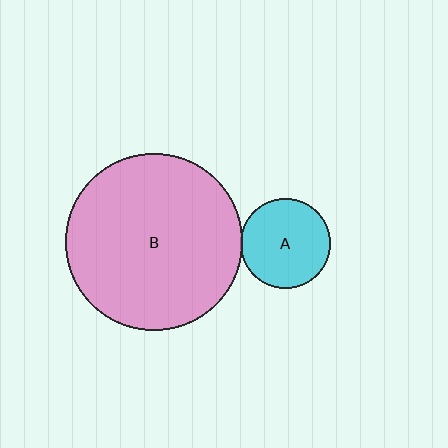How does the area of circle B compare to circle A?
Approximately 3.9 times.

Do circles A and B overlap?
Yes.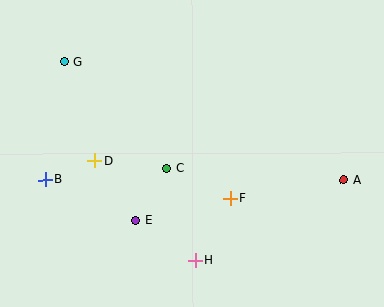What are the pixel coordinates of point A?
Point A is at (344, 180).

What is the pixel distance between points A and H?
The distance between A and H is 169 pixels.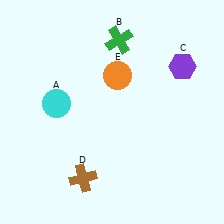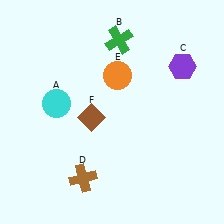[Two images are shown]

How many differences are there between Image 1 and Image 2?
There is 1 difference between the two images.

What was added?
A brown diamond (F) was added in Image 2.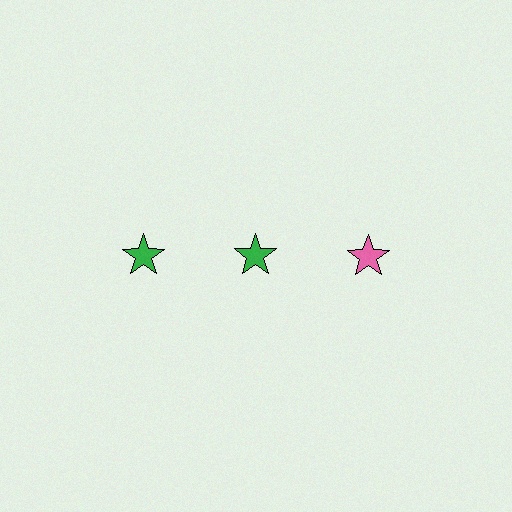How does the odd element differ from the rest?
It has a different color: pink instead of green.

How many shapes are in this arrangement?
There are 3 shapes arranged in a grid pattern.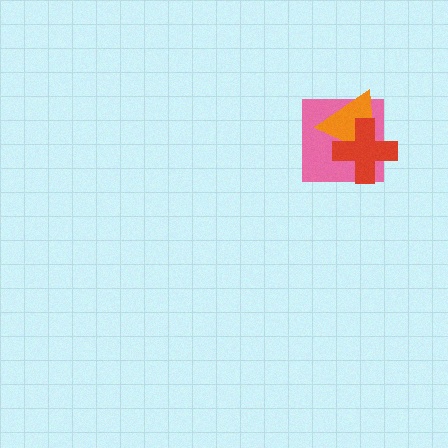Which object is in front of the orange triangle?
The red cross is in front of the orange triangle.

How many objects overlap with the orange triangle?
2 objects overlap with the orange triangle.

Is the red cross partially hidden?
No, no other shape covers it.